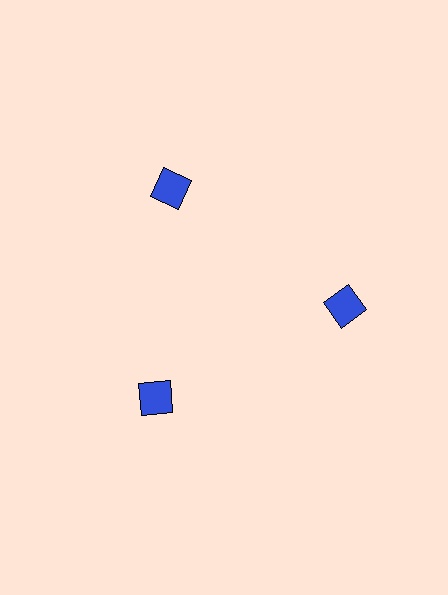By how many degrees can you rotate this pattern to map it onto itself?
The pattern maps onto itself every 120 degrees of rotation.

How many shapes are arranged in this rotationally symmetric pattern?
There are 3 shapes, arranged in 3 groups of 1.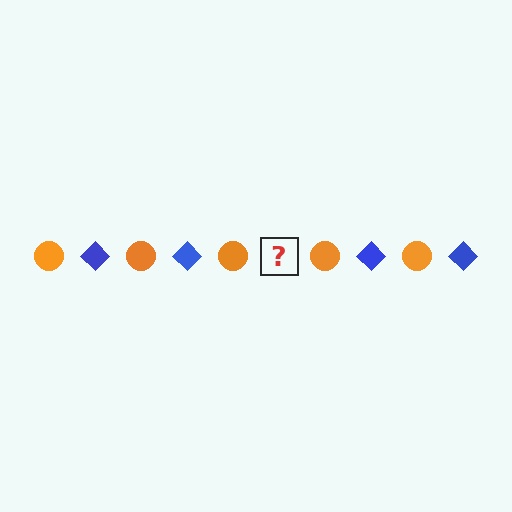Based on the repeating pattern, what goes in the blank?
The blank should be a blue diamond.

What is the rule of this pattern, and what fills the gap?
The rule is that the pattern alternates between orange circle and blue diamond. The gap should be filled with a blue diamond.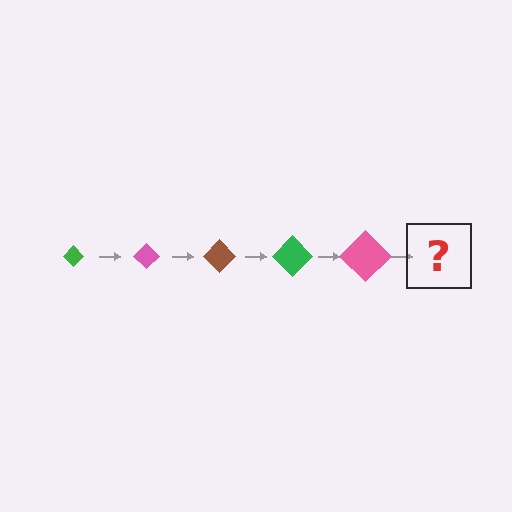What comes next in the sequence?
The next element should be a brown diamond, larger than the previous one.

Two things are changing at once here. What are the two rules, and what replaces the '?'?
The two rules are that the diamond grows larger each step and the color cycles through green, pink, and brown. The '?' should be a brown diamond, larger than the previous one.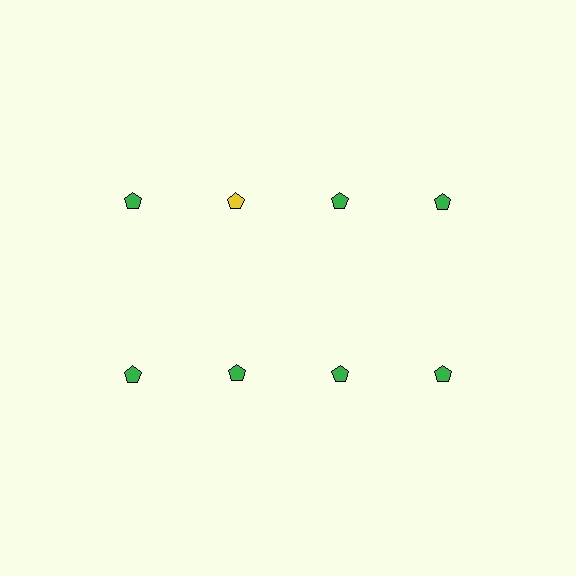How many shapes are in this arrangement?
There are 8 shapes arranged in a grid pattern.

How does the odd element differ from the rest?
It has a different color: yellow instead of green.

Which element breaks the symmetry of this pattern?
The yellow pentagon in the top row, second from left column breaks the symmetry. All other shapes are green pentagons.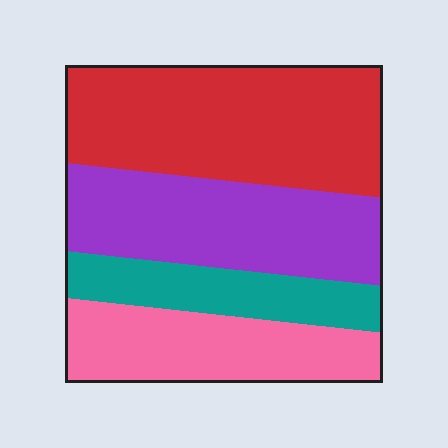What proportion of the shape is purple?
Purple covers around 30% of the shape.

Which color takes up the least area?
Teal, at roughly 15%.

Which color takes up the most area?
Red, at roughly 35%.